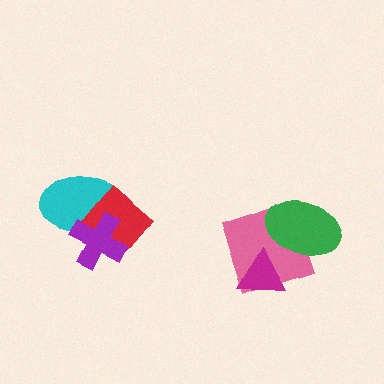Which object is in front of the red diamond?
The purple cross is in front of the red diamond.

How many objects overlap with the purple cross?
2 objects overlap with the purple cross.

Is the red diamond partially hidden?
Yes, it is partially covered by another shape.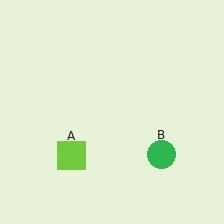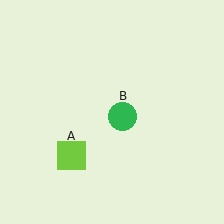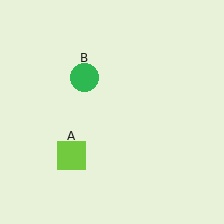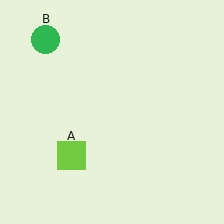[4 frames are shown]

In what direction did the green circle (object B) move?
The green circle (object B) moved up and to the left.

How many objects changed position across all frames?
1 object changed position: green circle (object B).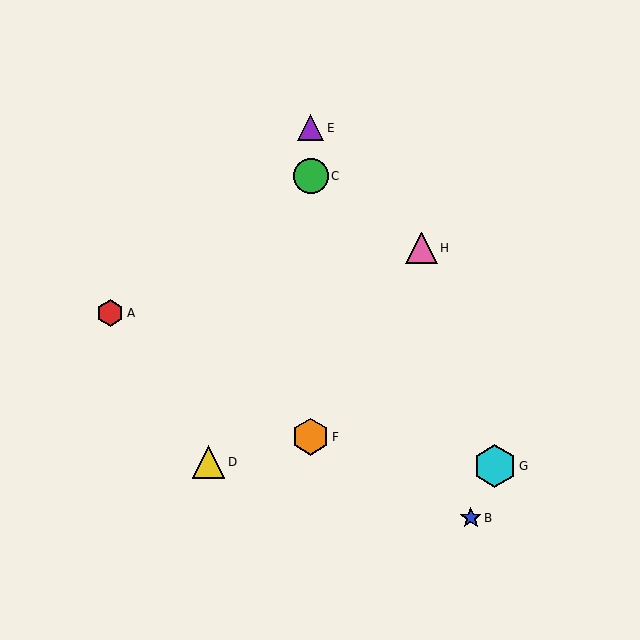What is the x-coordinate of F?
Object F is at x≈311.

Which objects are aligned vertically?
Objects C, E, F are aligned vertically.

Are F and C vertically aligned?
Yes, both are at x≈311.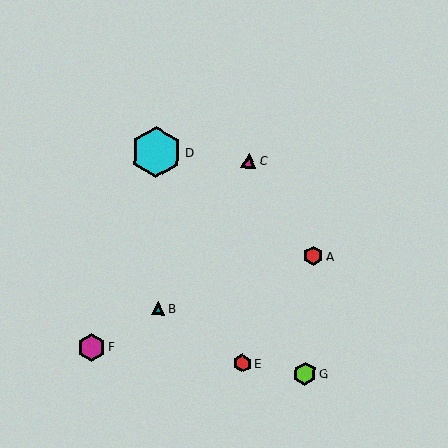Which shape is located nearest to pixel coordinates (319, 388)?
The lime hexagon (labeled G) at (305, 374) is nearest to that location.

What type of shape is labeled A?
Shape A is a red hexagon.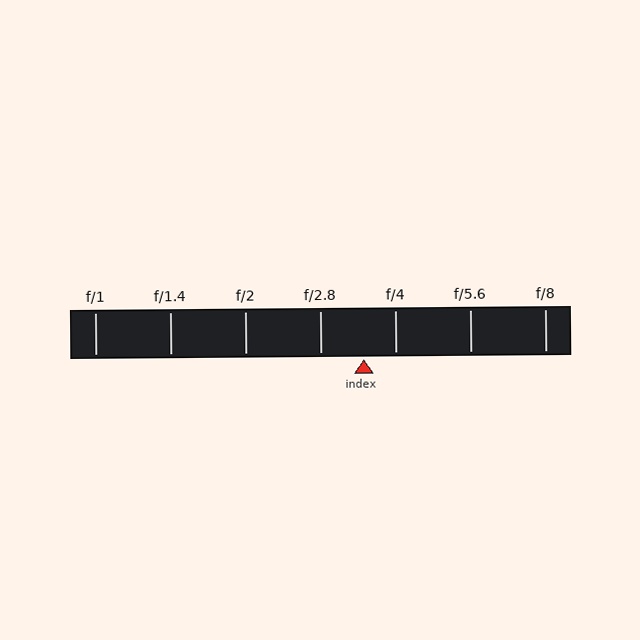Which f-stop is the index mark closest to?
The index mark is closest to f/4.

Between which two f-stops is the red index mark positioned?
The index mark is between f/2.8 and f/4.